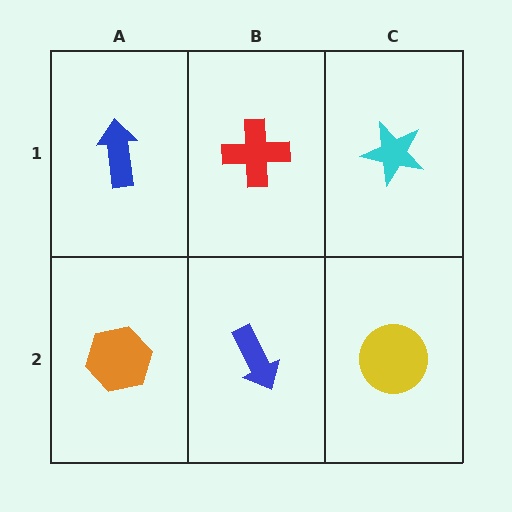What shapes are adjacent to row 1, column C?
A yellow circle (row 2, column C), a red cross (row 1, column B).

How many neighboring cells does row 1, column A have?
2.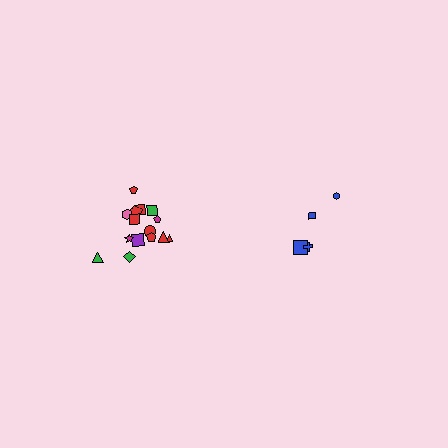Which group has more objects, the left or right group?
The left group.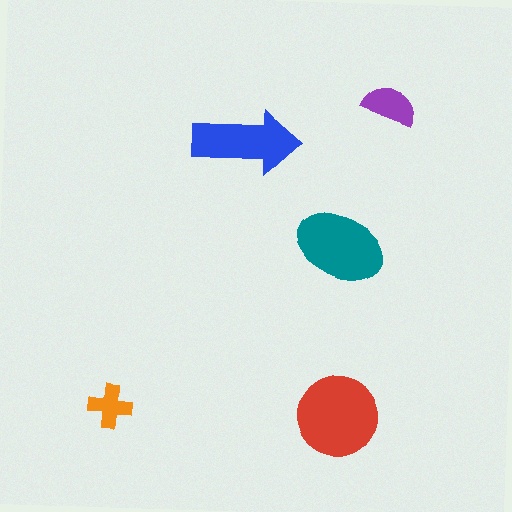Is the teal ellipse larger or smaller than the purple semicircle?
Larger.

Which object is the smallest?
The orange cross.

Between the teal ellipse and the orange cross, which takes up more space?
The teal ellipse.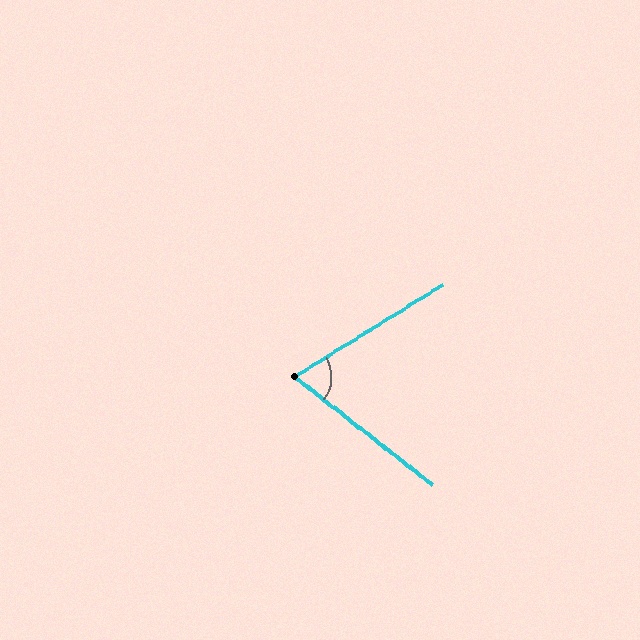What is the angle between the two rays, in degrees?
Approximately 70 degrees.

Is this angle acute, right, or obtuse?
It is acute.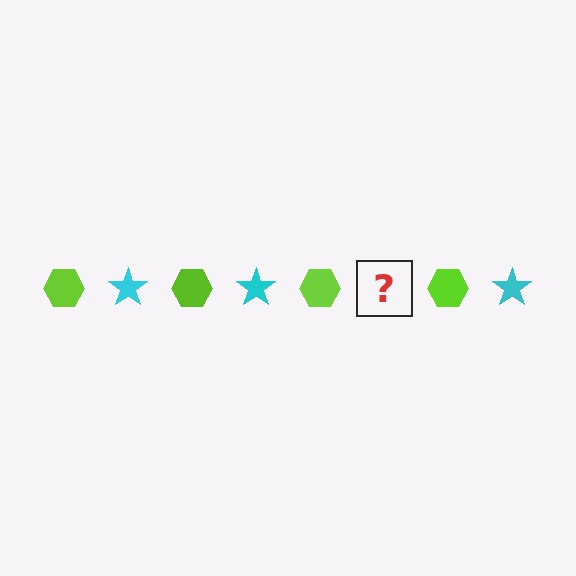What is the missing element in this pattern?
The missing element is a cyan star.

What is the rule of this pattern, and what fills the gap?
The rule is that the pattern alternates between lime hexagon and cyan star. The gap should be filled with a cyan star.